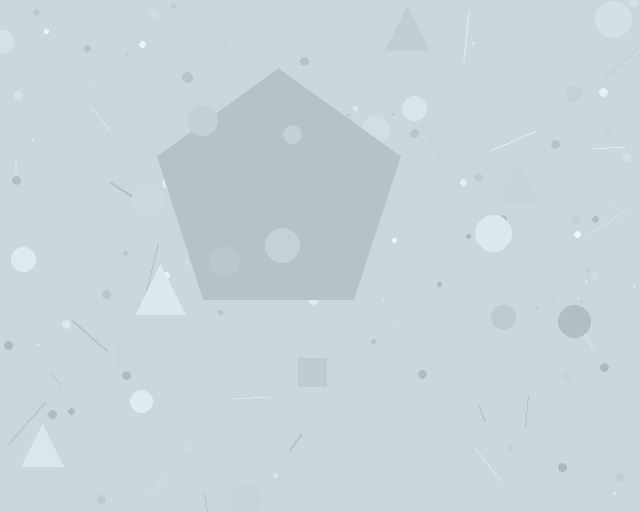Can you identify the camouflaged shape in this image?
The camouflaged shape is a pentagon.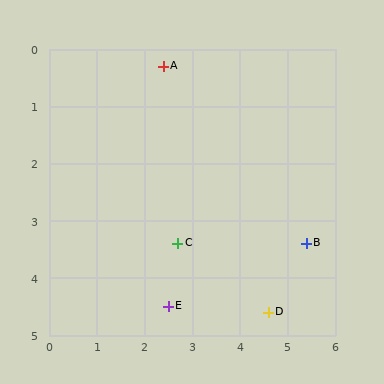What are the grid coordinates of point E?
Point E is at approximately (2.5, 4.5).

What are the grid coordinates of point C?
Point C is at approximately (2.7, 3.4).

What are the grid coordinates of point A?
Point A is at approximately (2.4, 0.3).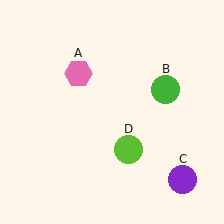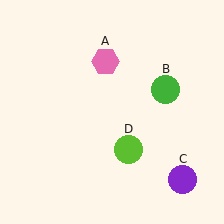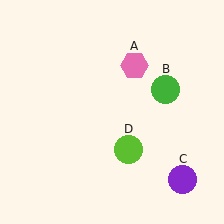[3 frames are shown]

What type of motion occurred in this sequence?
The pink hexagon (object A) rotated clockwise around the center of the scene.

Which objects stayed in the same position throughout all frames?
Green circle (object B) and purple circle (object C) and lime circle (object D) remained stationary.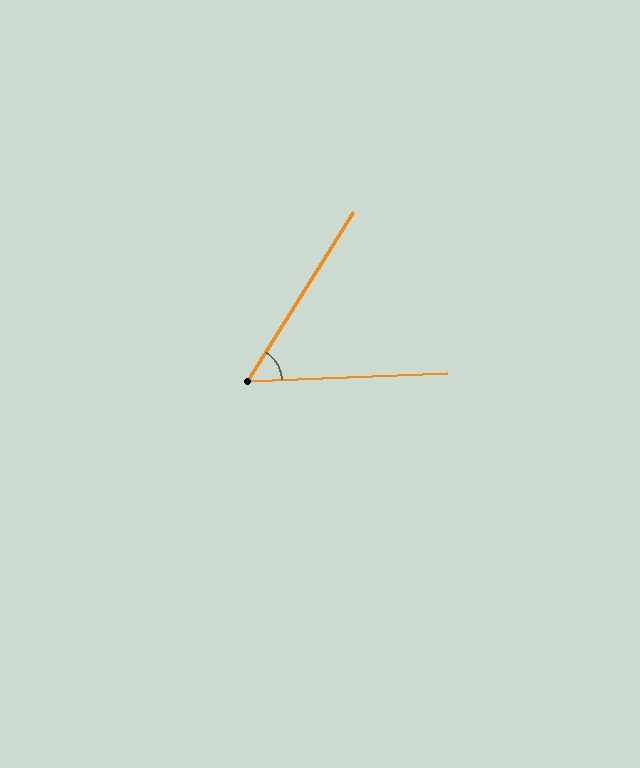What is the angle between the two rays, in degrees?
Approximately 56 degrees.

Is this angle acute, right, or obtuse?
It is acute.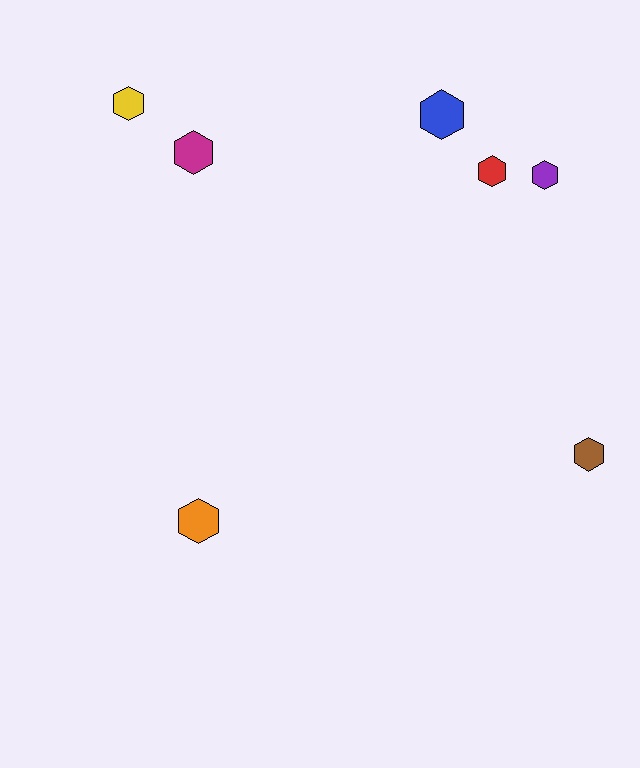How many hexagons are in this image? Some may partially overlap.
There are 7 hexagons.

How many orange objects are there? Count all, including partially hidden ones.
There is 1 orange object.